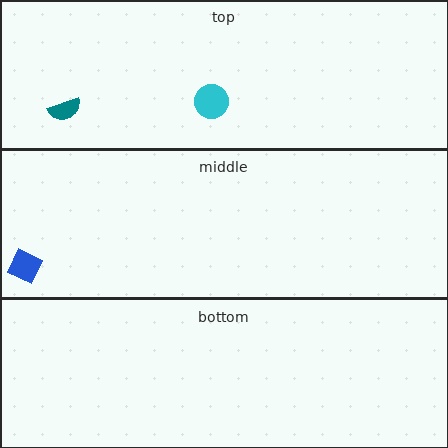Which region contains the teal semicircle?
The top region.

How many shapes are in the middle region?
1.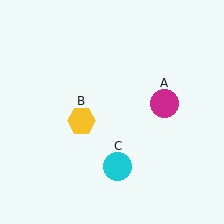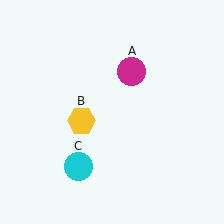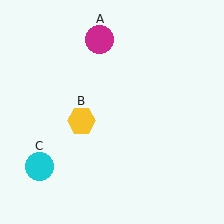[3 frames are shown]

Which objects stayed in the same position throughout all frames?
Yellow hexagon (object B) remained stationary.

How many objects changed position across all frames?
2 objects changed position: magenta circle (object A), cyan circle (object C).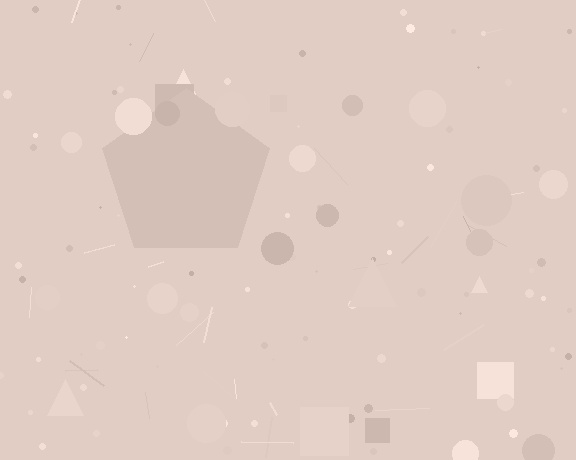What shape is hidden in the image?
A pentagon is hidden in the image.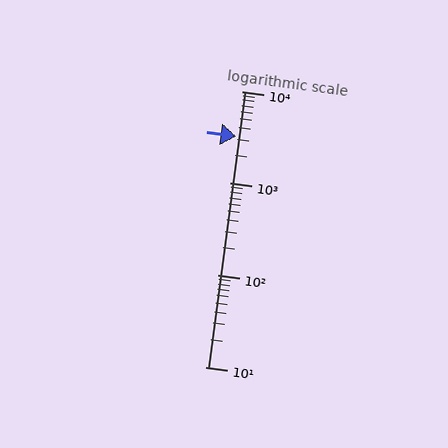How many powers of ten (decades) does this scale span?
The scale spans 3 decades, from 10 to 10000.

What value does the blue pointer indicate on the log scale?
The pointer indicates approximately 3200.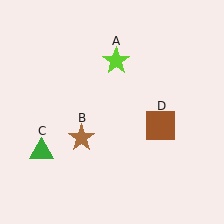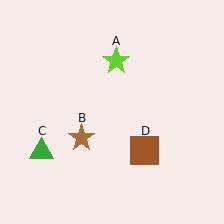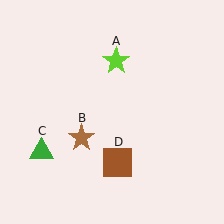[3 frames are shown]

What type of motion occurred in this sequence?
The brown square (object D) rotated clockwise around the center of the scene.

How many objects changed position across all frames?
1 object changed position: brown square (object D).